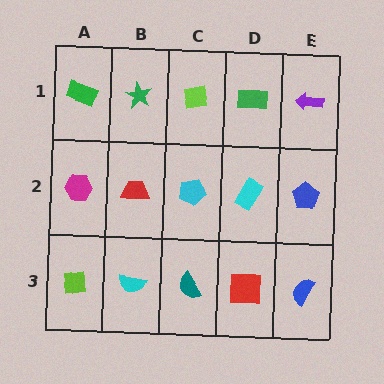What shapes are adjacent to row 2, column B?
A green star (row 1, column B), a cyan semicircle (row 3, column B), a magenta hexagon (row 2, column A), a cyan pentagon (row 2, column C).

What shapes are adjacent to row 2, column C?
A lime square (row 1, column C), a teal semicircle (row 3, column C), a red trapezoid (row 2, column B), a cyan rectangle (row 2, column D).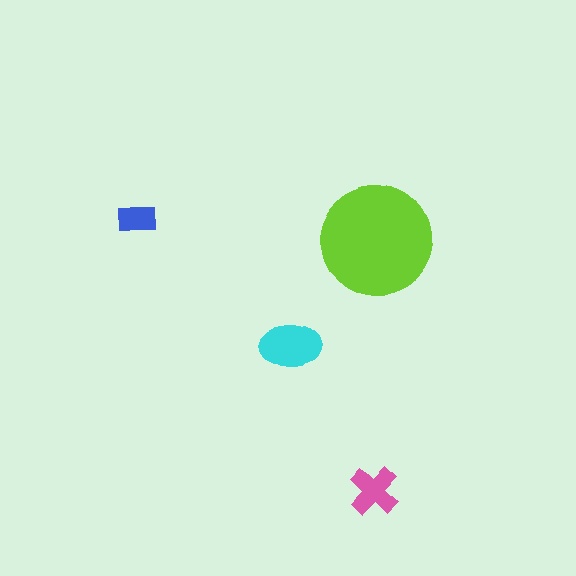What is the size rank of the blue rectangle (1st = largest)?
4th.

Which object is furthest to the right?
The lime circle is rightmost.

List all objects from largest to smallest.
The lime circle, the cyan ellipse, the pink cross, the blue rectangle.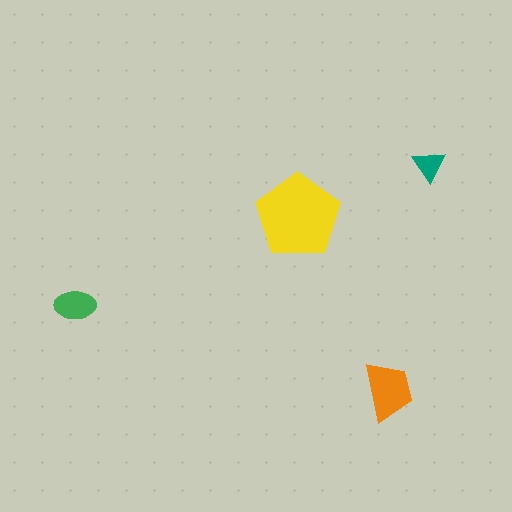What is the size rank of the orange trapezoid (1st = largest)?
2nd.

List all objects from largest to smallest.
The yellow pentagon, the orange trapezoid, the green ellipse, the teal triangle.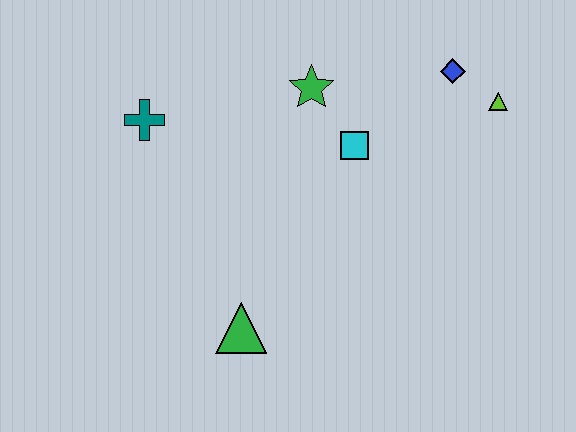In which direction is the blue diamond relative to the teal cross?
The blue diamond is to the right of the teal cross.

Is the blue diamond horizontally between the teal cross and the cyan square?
No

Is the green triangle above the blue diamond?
No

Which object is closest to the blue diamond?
The lime triangle is closest to the blue diamond.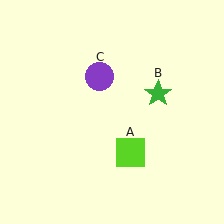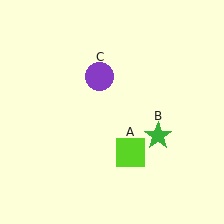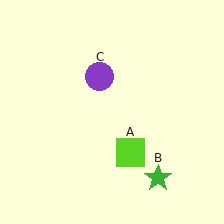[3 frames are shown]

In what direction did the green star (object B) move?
The green star (object B) moved down.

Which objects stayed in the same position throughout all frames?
Lime square (object A) and purple circle (object C) remained stationary.